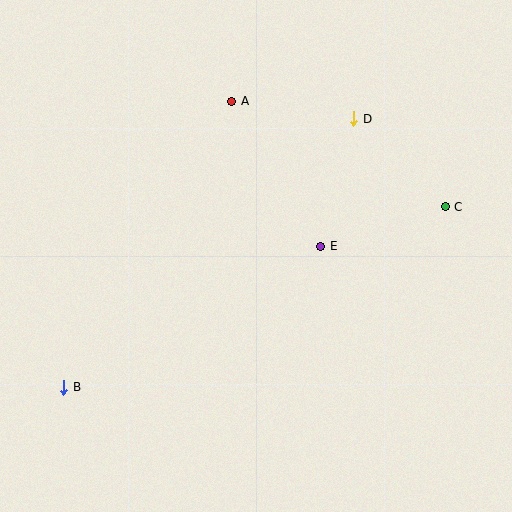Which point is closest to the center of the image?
Point E at (321, 247) is closest to the center.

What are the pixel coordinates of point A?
Point A is at (232, 101).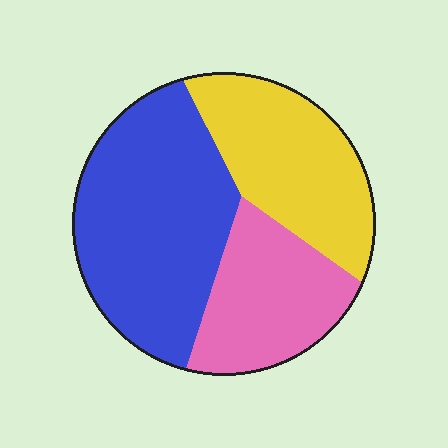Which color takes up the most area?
Blue, at roughly 45%.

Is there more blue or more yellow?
Blue.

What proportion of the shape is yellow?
Yellow takes up about one third (1/3) of the shape.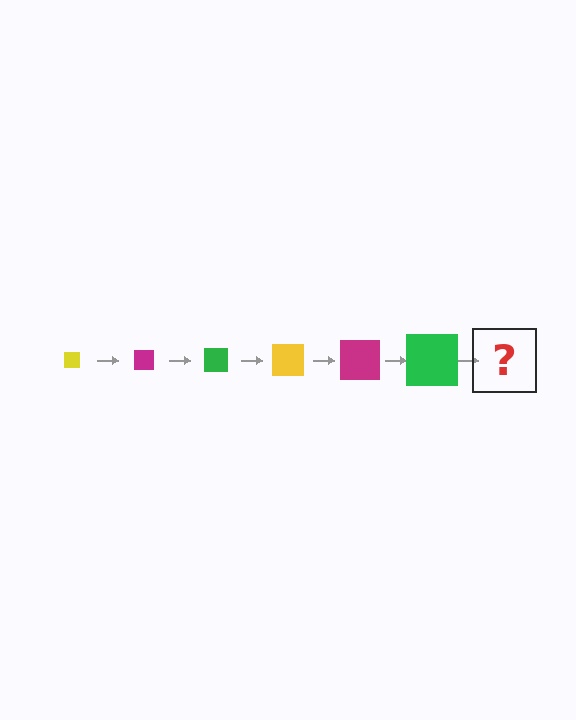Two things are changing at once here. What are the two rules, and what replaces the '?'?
The two rules are that the square grows larger each step and the color cycles through yellow, magenta, and green. The '?' should be a yellow square, larger than the previous one.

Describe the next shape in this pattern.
It should be a yellow square, larger than the previous one.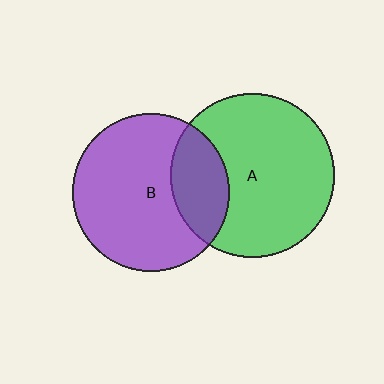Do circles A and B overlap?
Yes.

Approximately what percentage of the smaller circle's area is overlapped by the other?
Approximately 25%.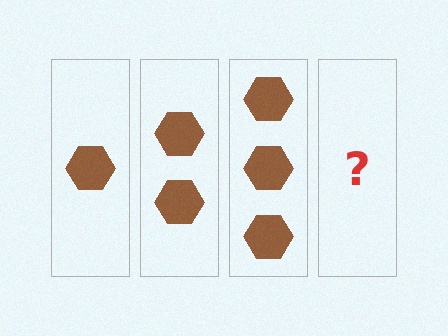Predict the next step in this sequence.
The next step is 4 hexagons.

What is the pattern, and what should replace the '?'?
The pattern is that each step adds one more hexagon. The '?' should be 4 hexagons.